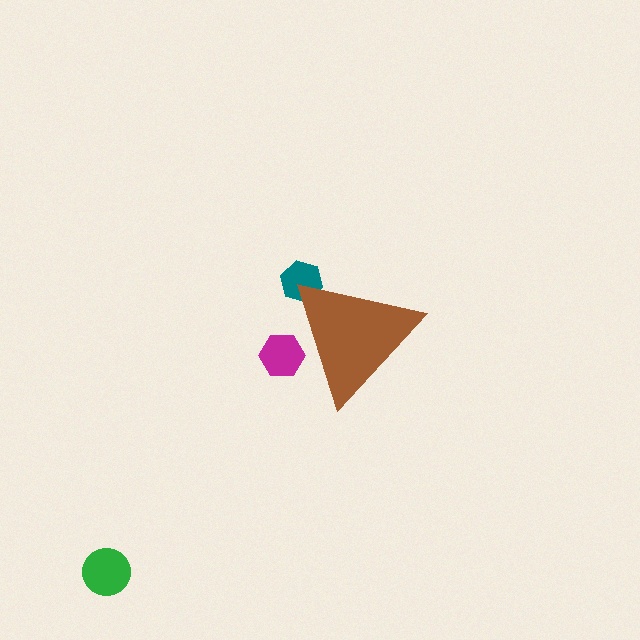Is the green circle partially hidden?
No, the green circle is fully visible.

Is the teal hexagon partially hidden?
Yes, the teal hexagon is partially hidden behind the brown triangle.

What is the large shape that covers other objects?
A brown triangle.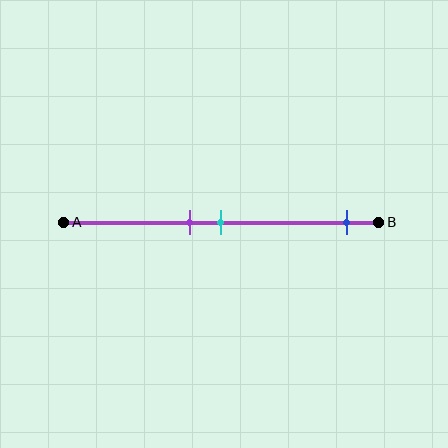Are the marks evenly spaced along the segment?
No, the marks are not evenly spaced.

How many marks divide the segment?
There are 3 marks dividing the segment.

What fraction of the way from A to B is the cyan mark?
The cyan mark is approximately 50% (0.5) of the way from A to B.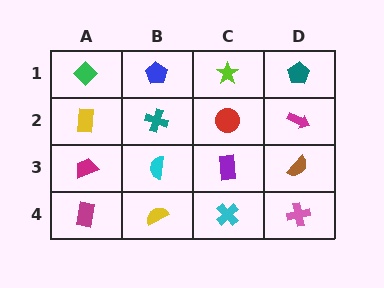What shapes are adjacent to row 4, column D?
A brown semicircle (row 3, column D), a cyan cross (row 4, column C).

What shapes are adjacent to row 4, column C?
A purple rectangle (row 3, column C), a yellow semicircle (row 4, column B), a pink cross (row 4, column D).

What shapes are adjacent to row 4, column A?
A magenta trapezoid (row 3, column A), a yellow semicircle (row 4, column B).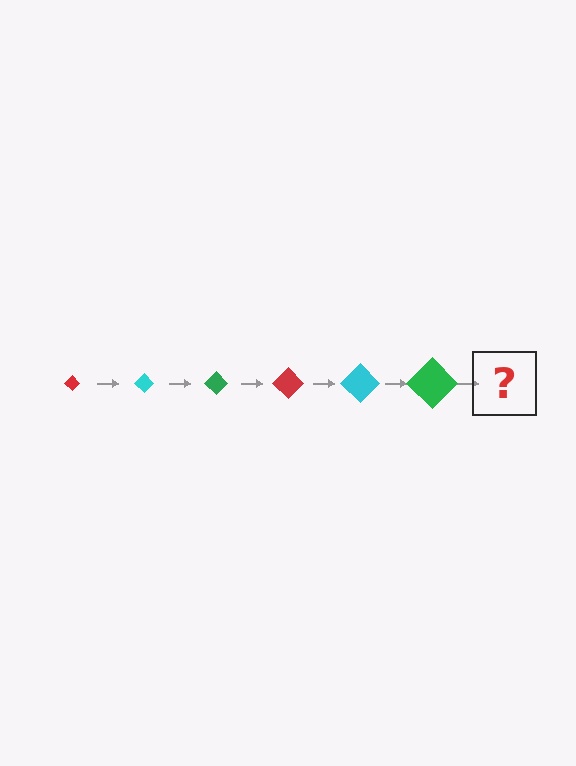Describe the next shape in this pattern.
It should be a red diamond, larger than the previous one.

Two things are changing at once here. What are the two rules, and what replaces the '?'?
The two rules are that the diamond grows larger each step and the color cycles through red, cyan, and green. The '?' should be a red diamond, larger than the previous one.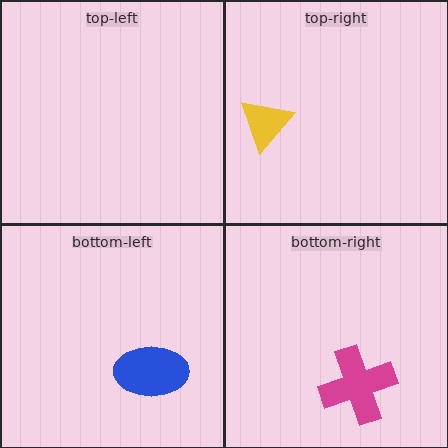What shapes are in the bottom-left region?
The blue ellipse.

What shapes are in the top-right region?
The yellow triangle.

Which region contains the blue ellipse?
The bottom-left region.